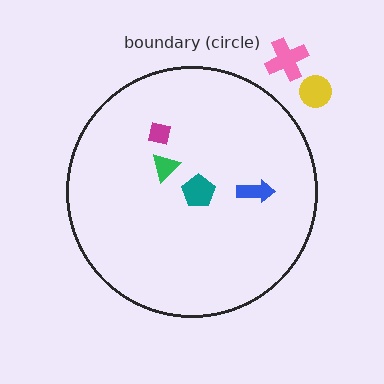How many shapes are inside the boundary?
4 inside, 2 outside.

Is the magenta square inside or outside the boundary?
Inside.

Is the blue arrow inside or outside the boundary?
Inside.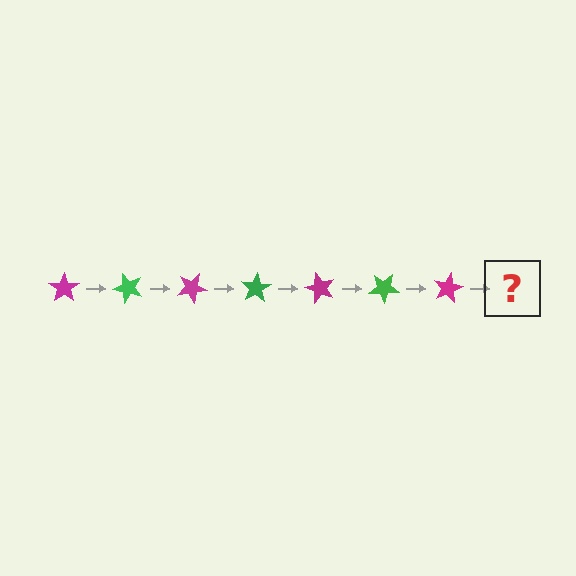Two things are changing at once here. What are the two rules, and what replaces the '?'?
The two rules are that it rotates 50 degrees each step and the color cycles through magenta and green. The '?' should be a green star, rotated 350 degrees from the start.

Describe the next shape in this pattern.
It should be a green star, rotated 350 degrees from the start.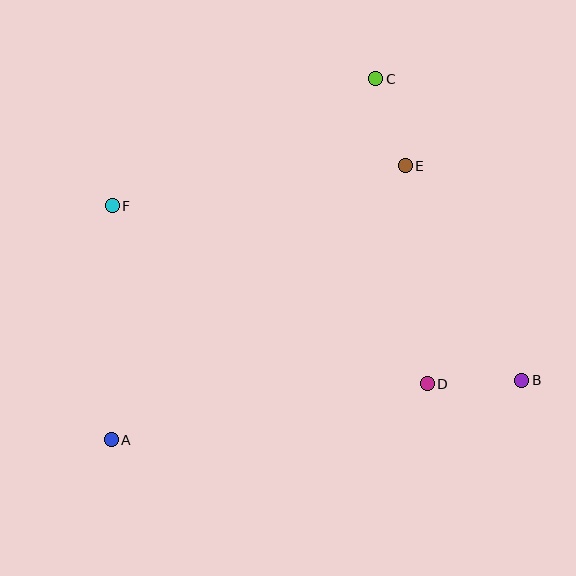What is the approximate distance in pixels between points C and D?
The distance between C and D is approximately 309 pixels.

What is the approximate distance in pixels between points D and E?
The distance between D and E is approximately 219 pixels.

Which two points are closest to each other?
Points C and E are closest to each other.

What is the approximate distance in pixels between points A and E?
The distance between A and E is approximately 402 pixels.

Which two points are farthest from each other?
Points A and C are farthest from each other.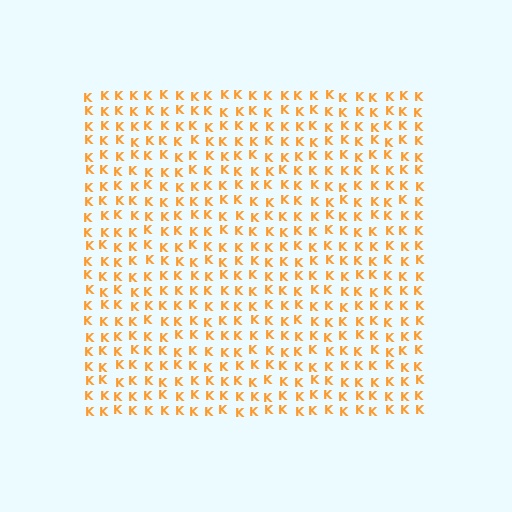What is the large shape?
The large shape is a square.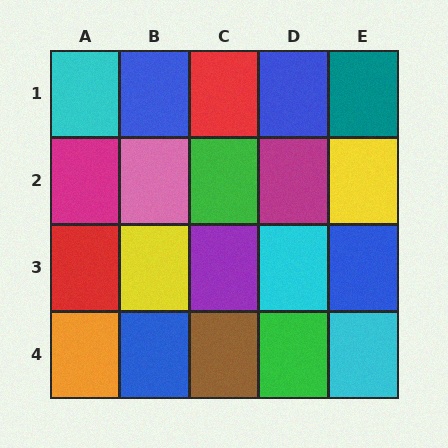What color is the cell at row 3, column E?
Blue.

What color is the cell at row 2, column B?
Pink.